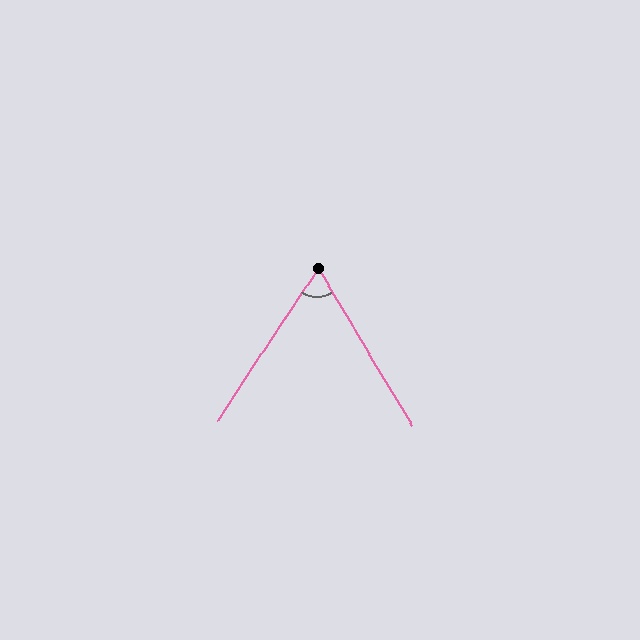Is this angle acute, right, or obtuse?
It is acute.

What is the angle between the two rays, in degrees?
Approximately 65 degrees.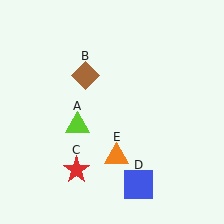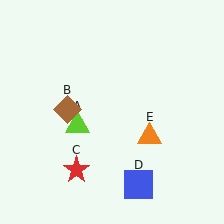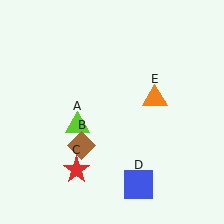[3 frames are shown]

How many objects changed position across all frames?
2 objects changed position: brown diamond (object B), orange triangle (object E).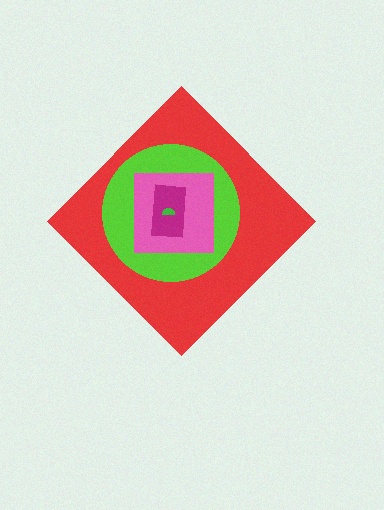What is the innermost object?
The green semicircle.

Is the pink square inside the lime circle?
Yes.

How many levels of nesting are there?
5.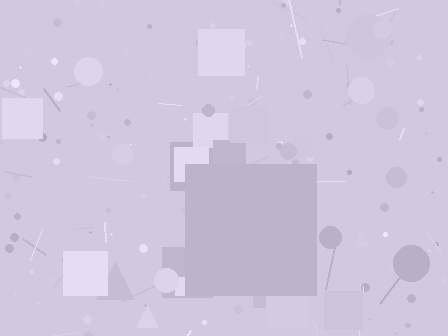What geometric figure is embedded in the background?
A square is embedded in the background.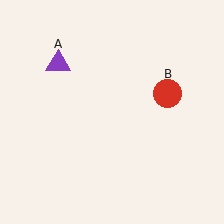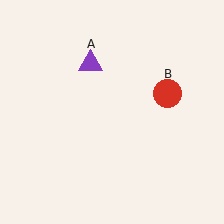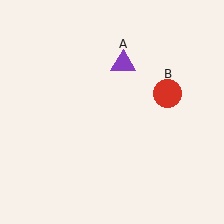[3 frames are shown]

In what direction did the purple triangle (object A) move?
The purple triangle (object A) moved right.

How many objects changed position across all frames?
1 object changed position: purple triangle (object A).